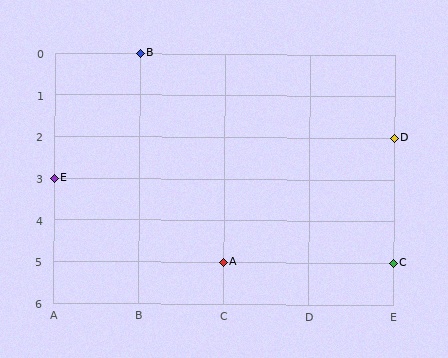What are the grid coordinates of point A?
Point A is at grid coordinates (C, 5).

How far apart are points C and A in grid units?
Points C and A are 2 columns apart.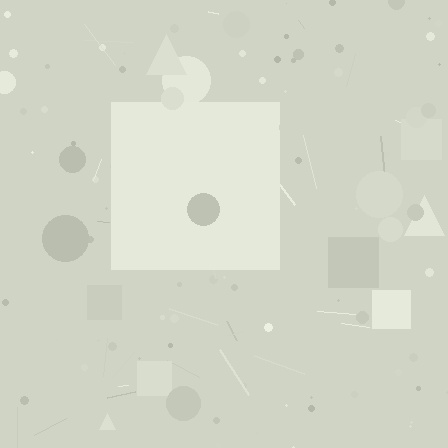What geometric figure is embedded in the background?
A square is embedded in the background.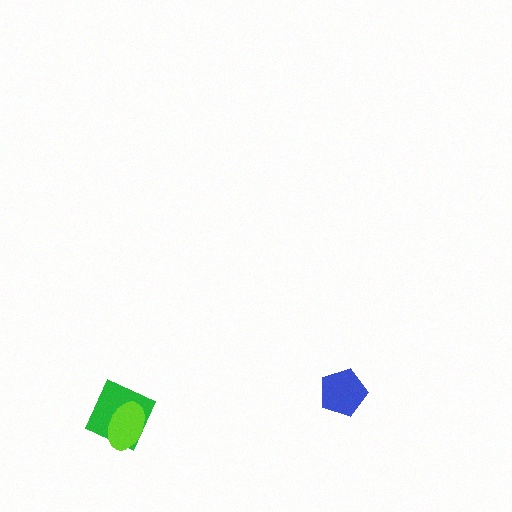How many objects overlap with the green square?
1 object overlaps with the green square.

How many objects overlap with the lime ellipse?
1 object overlaps with the lime ellipse.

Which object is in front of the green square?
The lime ellipse is in front of the green square.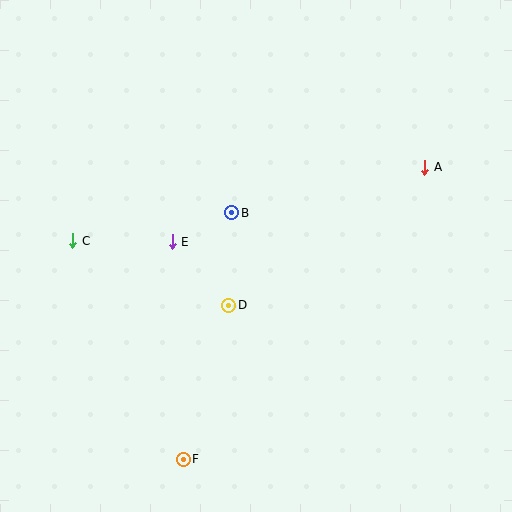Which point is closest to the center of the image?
Point B at (232, 213) is closest to the center.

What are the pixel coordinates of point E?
Point E is at (172, 242).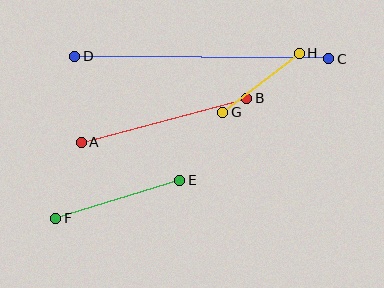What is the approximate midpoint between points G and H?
The midpoint is at approximately (261, 83) pixels.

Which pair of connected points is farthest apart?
Points C and D are farthest apart.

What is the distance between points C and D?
The distance is approximately 254 pixels.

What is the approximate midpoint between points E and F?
The midpoint is at approximately (118, 199) pixels.